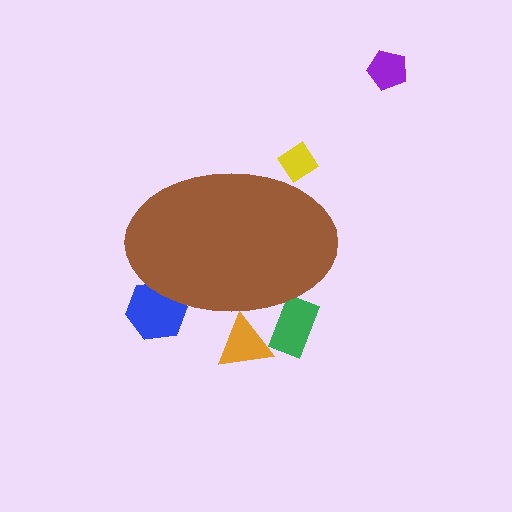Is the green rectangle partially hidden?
Yes, the green rectangle is partially hidden behind the brown ellipse.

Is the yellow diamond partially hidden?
Yes, the yellow diamond is partially hidden behind the brown ellipse.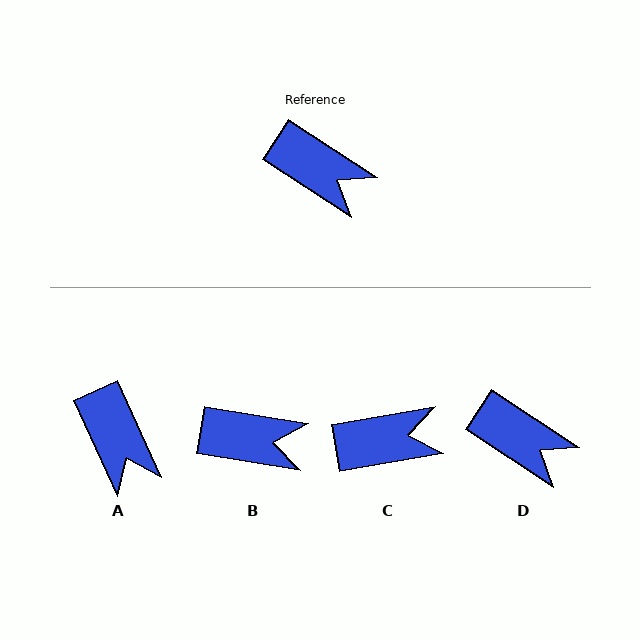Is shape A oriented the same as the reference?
No, it is off by about 33 degrees.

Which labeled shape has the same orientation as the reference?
D.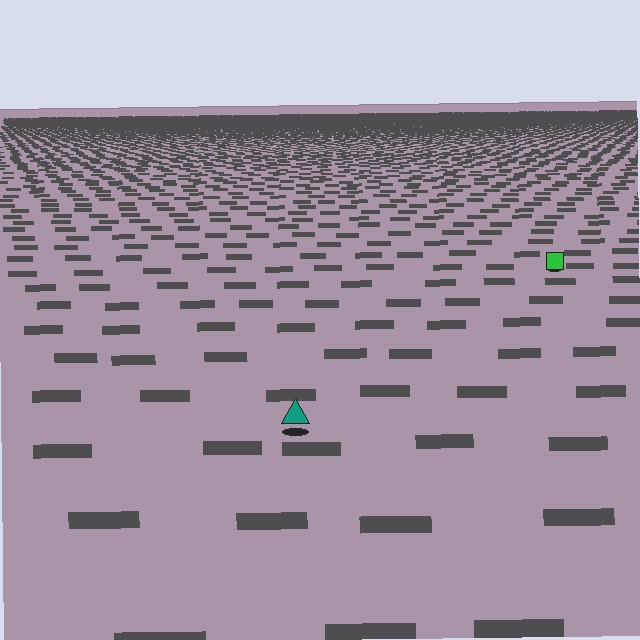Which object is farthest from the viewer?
The green square is farthest from the viewer. It appears smaller and the ground texture around it is denser.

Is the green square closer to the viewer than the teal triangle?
No. The teal triangle is closer — you can tell from the texture gradient: the ground texture is coarser near it.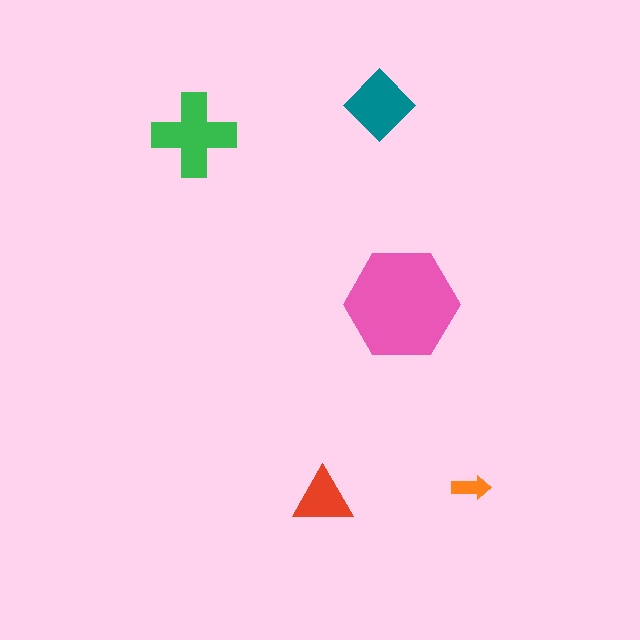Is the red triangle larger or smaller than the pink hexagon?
Smaller.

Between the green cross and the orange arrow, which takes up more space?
The green cross.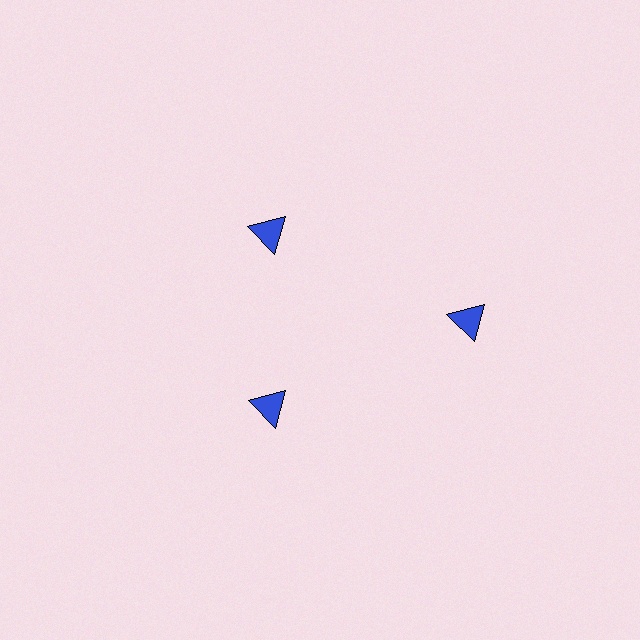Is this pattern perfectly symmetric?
No. The 3 blue triangles are arranged in a ring, but one element near the 3 o'clock position is pushed outward from the center, breaking the 3-fold rotational symmetry.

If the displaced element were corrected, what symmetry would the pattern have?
It would have 3-fold rotational symmetry — the pattern would map onto itself every 120 degrees.